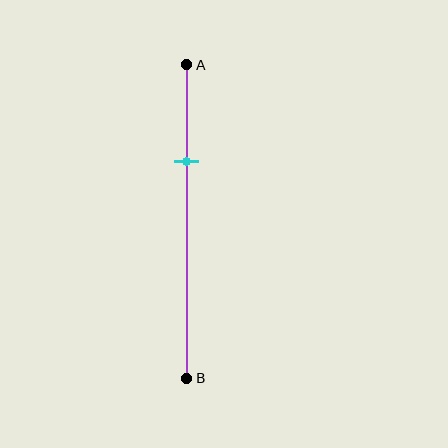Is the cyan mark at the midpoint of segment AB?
No, the mark is at about 30% from A, not at the 50% midpoint.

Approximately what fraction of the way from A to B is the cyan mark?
The cyan mark is approximately 30% of the way from A to B.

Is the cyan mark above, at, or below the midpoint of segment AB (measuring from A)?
The cyan mark is above the midpoint of segment AB.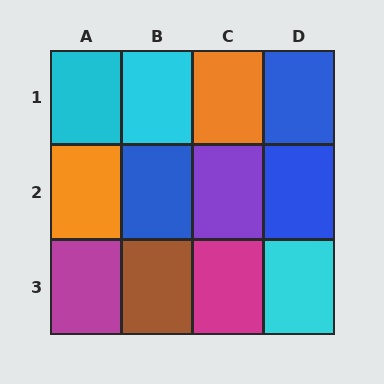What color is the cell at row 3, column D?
Cyan.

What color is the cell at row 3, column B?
Brown.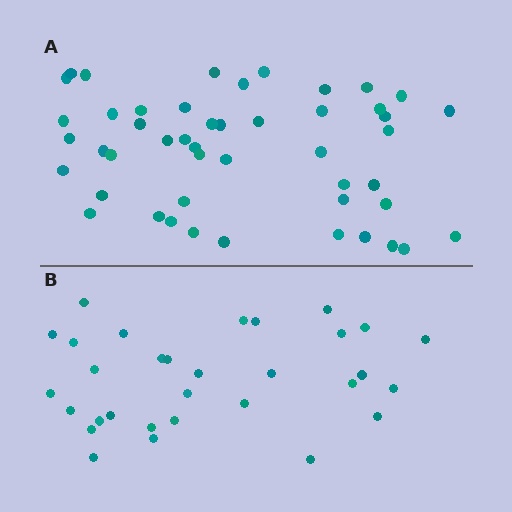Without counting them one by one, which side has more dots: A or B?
Region A (the top region) has more dots.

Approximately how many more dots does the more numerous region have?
Region A has approximately 15 more dots than region B.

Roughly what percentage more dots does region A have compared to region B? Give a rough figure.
About 55% more.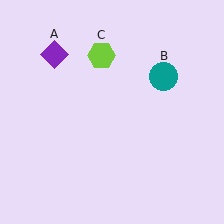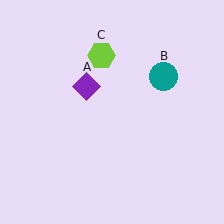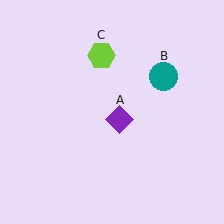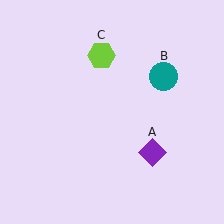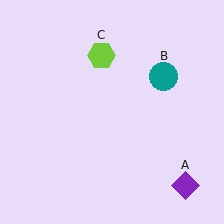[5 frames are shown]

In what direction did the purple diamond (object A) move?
The purple diamond (object A) moved down and to the right.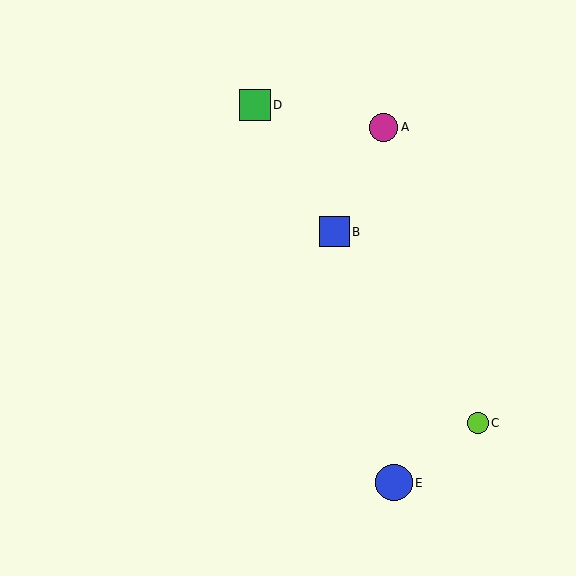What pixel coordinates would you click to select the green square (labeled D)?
Click at (255, 105) to select the green square D.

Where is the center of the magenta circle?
The center of the magenta circle is at (384, 128).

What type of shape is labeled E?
Shape E is a blue circle.